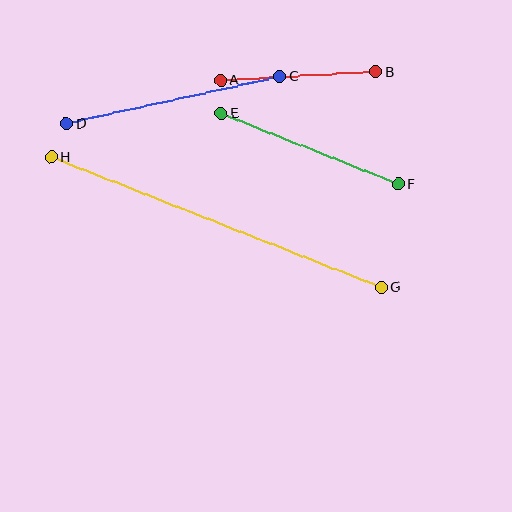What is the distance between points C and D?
The distance is approximately 219 pixels.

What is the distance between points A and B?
The distance is approximately 156 pixels.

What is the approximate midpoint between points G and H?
The midpoint is at approximately (216, 222) pixels.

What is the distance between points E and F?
The distance is approximately 191 pixels.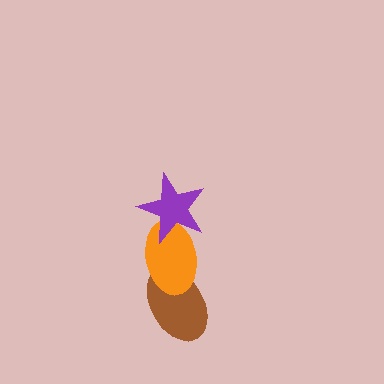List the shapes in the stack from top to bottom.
From top to bottom: the purple star, the orange ellipse, the brown ellipse.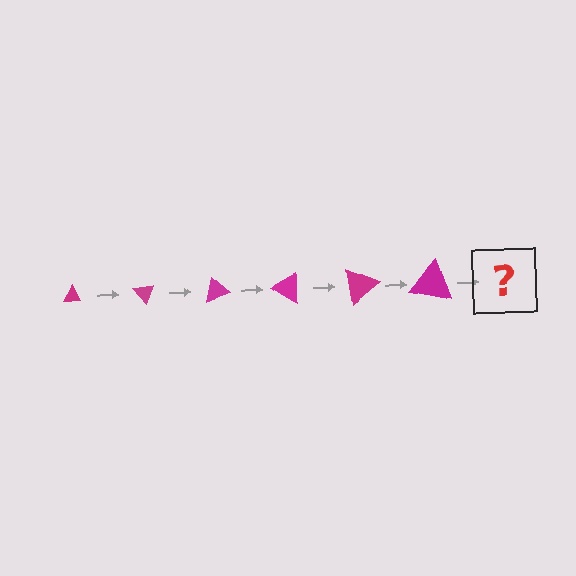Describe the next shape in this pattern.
It should be a triangle, larger than the previous one and rotated 300 degrees from the start.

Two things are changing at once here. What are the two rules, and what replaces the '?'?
The two rules are that the triangle grows larger each step and it rotates 50 degrees each step. The '?' should be a triangle, larger than the previous one and rotated 300 degrees from the start.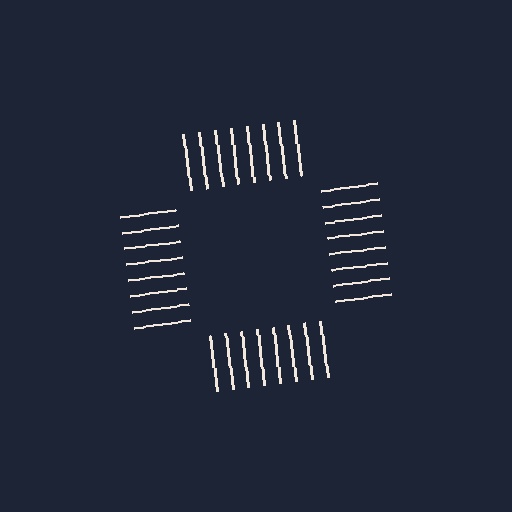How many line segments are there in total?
32 — 8 along each of the 4 edges.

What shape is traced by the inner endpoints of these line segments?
An illusory square — the line segments terminate on its edges but no continuous stroke is drawn.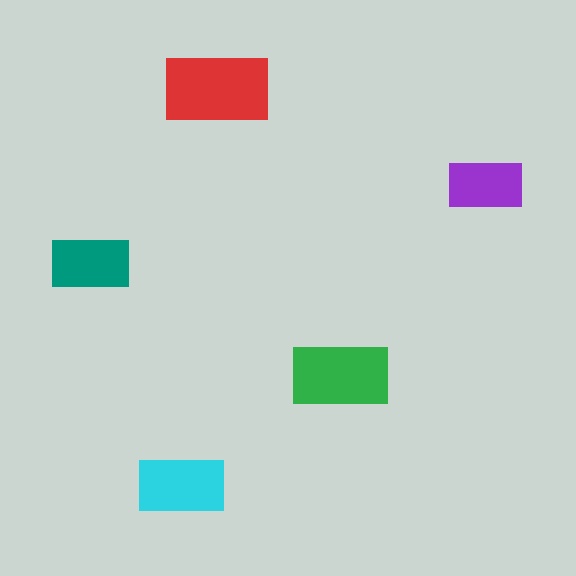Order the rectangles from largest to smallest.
the red one, the green one, the cyan one, the teal one, the purple one.